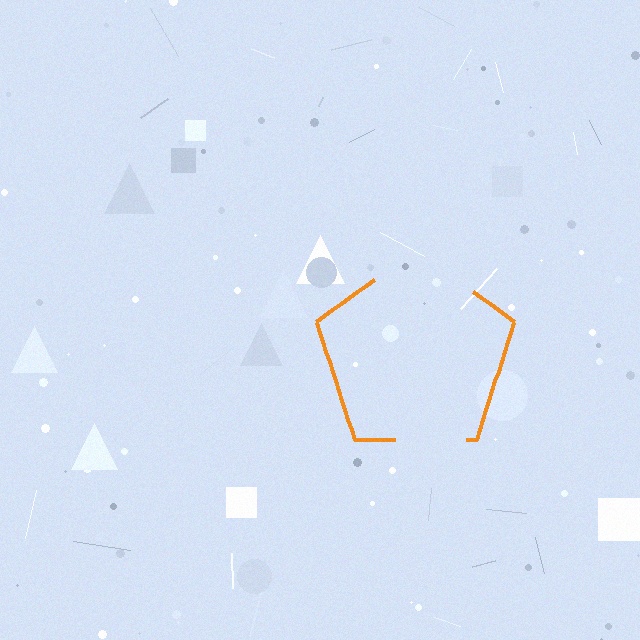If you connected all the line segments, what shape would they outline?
They would outline a pentagon.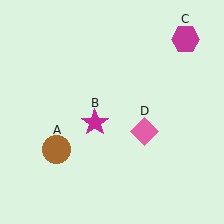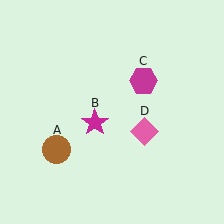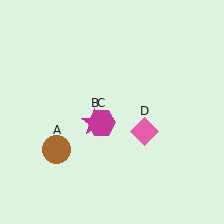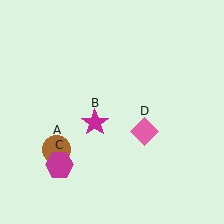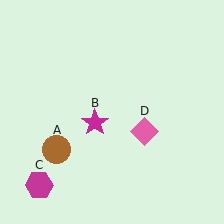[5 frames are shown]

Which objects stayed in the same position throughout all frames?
Brown circle (object A) and magenta star (object B) and pink diamond (object D) remained stationary.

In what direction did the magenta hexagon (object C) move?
The magenta hexagon (object C) moved down and to the left.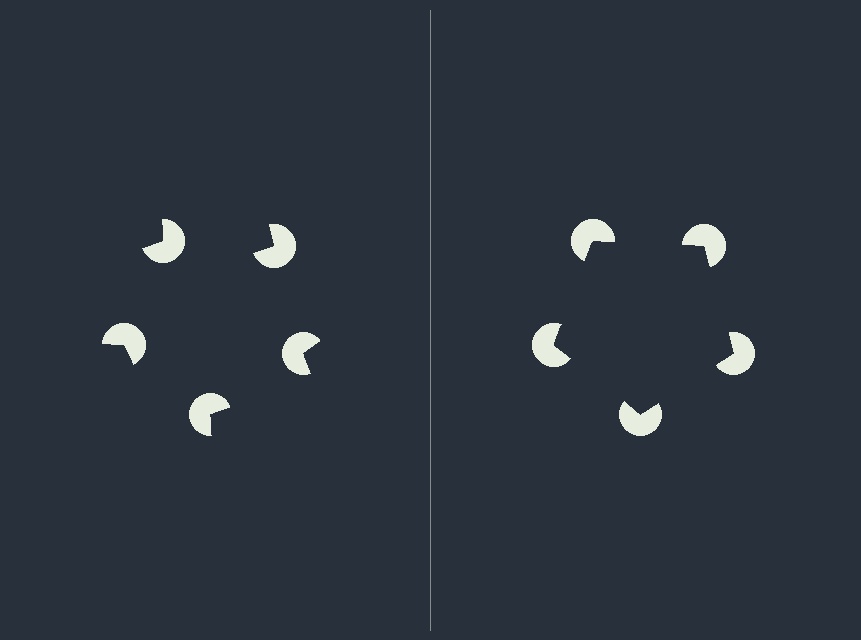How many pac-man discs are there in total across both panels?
10 — 5 on each side.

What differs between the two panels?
The pac-man discs are positioned identically on both sides; only the wedge orientations differ. On the right they align to a pentagon; on the left they are misaligned.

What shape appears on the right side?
An illusory pentagon.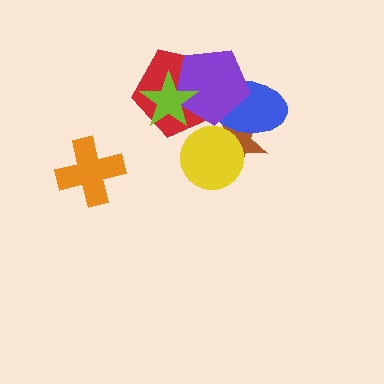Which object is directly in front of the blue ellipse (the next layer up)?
The red pentagon is directly in front of the blue ellipse.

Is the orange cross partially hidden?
No, no other shape covers it.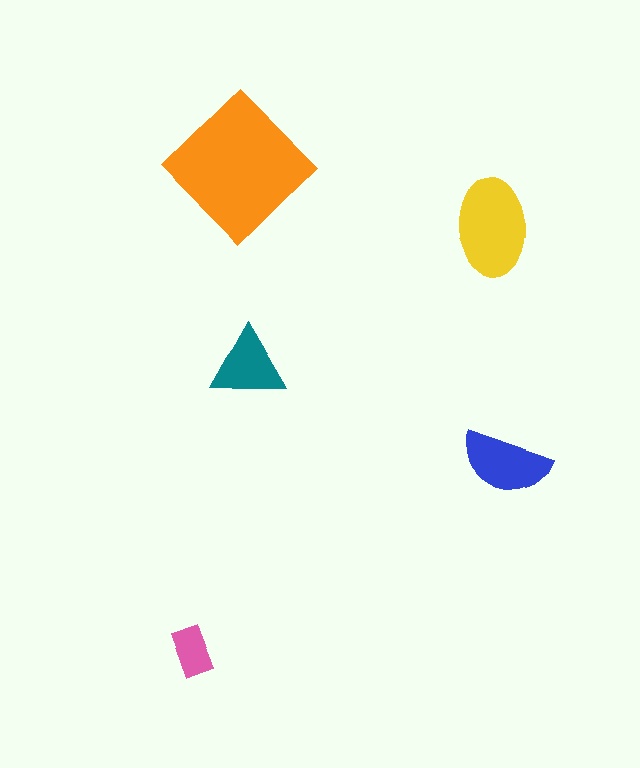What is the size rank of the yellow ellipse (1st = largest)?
2nd.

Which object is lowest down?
The pink rectangle is bottommost.